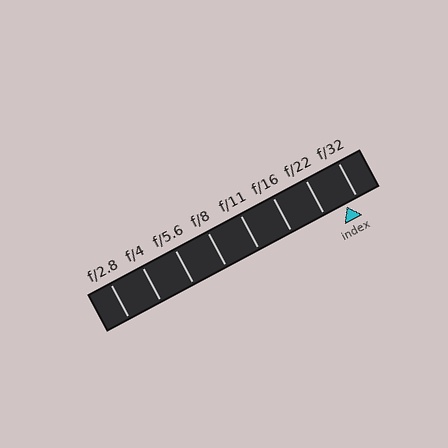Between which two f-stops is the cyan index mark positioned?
The index mark is between f/22 and f/32.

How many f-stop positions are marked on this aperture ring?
There are 8 f-stop positions marked.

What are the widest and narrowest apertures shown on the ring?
The widest aperture shown is f/2.8 and the narrowest is f/32.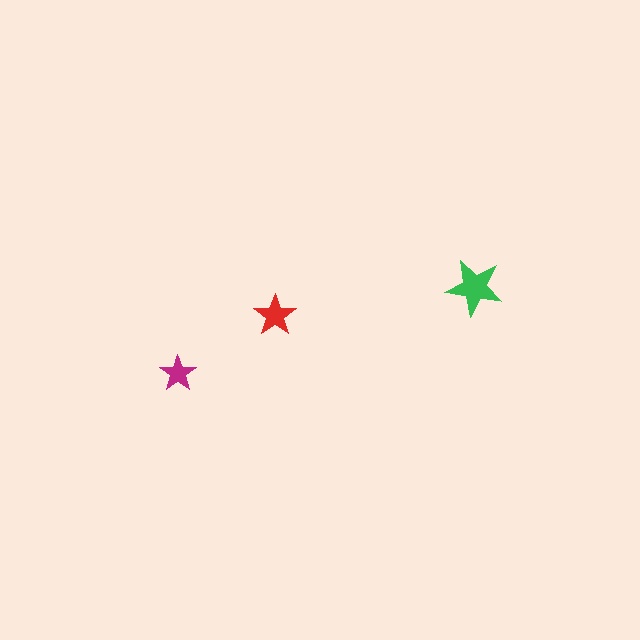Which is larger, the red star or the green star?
The green one.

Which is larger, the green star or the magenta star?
The green one.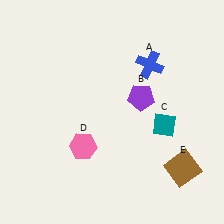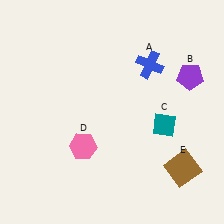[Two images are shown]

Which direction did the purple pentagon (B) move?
The purple pentagon (B) moved right.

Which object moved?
The purple pentagon (B) moved right.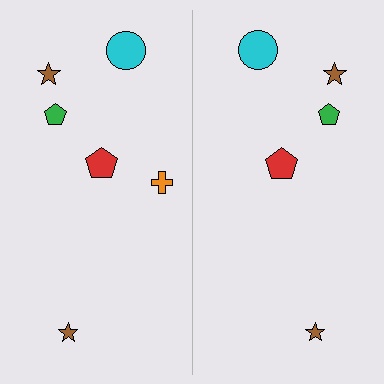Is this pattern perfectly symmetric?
No, the pattern is not perfectly symmetric. A orange cross is missing from the right side.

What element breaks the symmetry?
A orange cross is missing from the right side.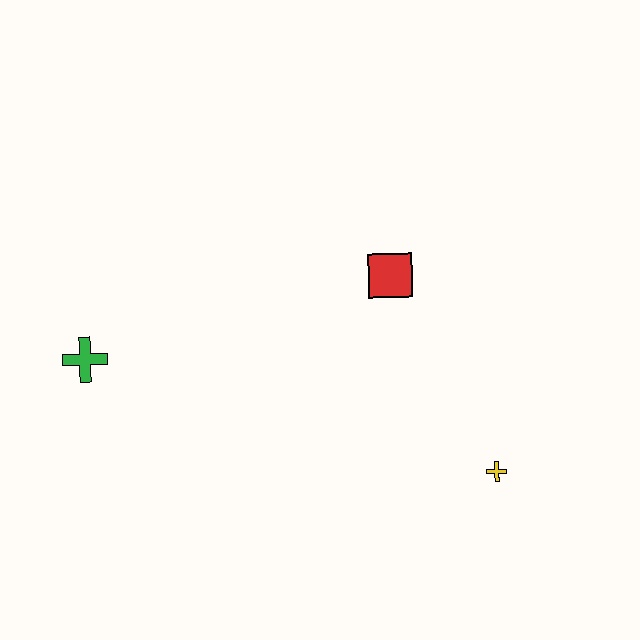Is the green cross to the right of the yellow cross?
No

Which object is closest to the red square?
The yellow cross is closest to the red square.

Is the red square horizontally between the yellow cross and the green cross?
Yes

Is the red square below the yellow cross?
No